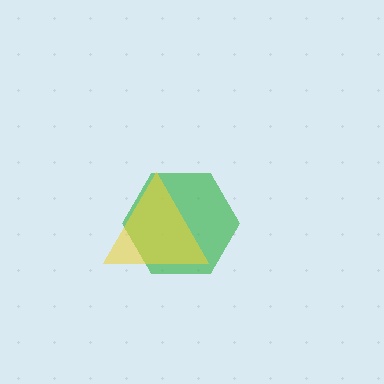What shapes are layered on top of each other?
The layered shapes are: a green hexagon, a yellow triangle.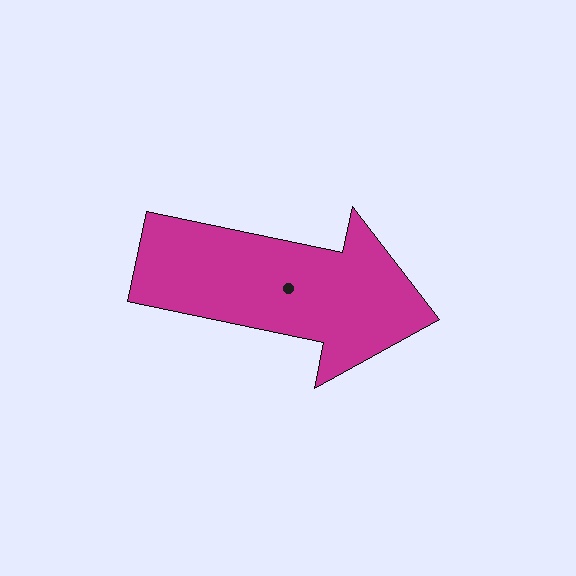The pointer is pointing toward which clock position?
Roughly 3 o'clock.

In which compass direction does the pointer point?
East.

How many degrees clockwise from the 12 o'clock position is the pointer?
Approximately 102 degrees.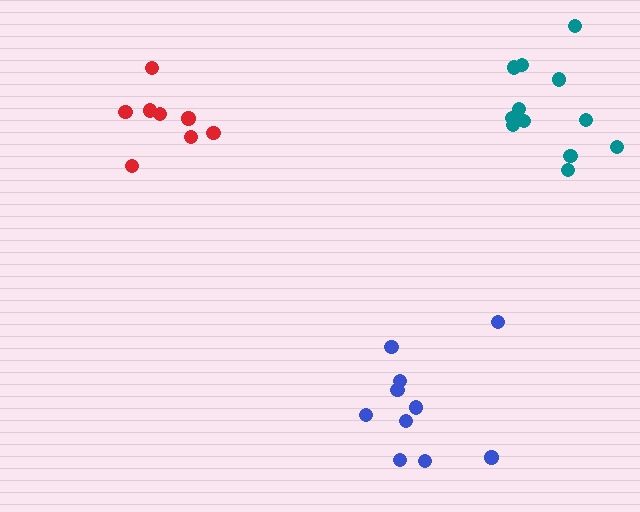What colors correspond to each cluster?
The clusters are colored: red, teal, blue.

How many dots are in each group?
Group 1: 8 dots, Group 2: 12 dots, Group 3: 10 dots (30 total).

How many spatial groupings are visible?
There are 3 spatial groupings.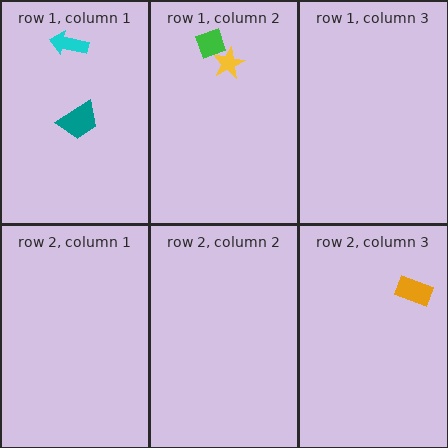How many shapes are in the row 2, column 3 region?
1.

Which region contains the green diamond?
The row 1, column 2 region.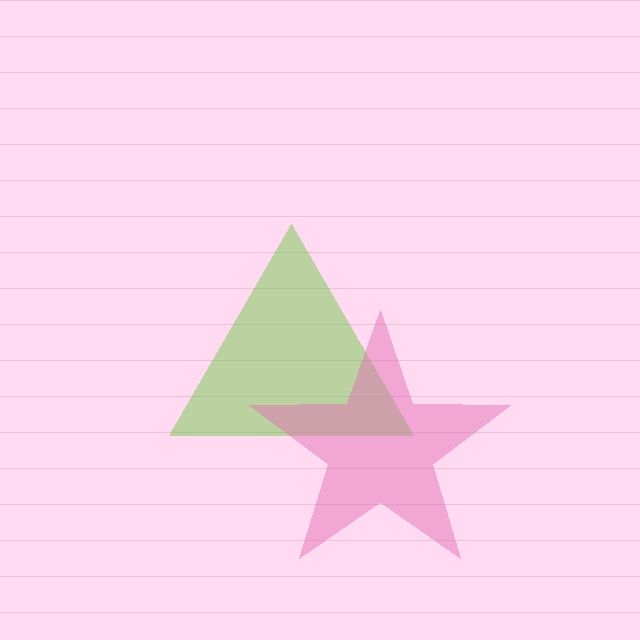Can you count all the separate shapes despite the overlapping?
Yes, there are 2 separate shapes.